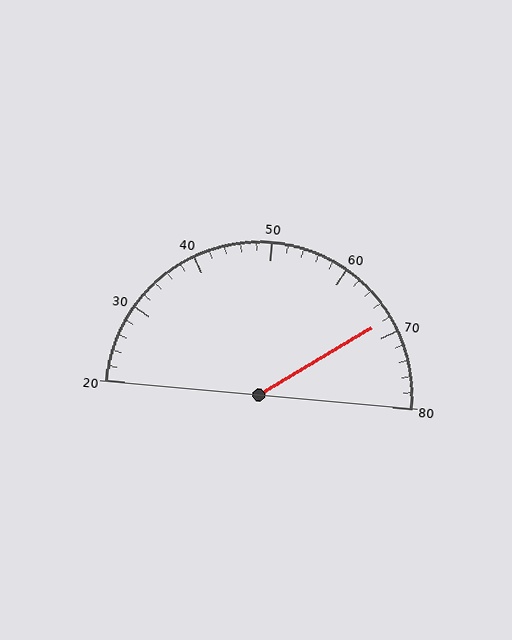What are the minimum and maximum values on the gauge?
The gauge ranges from 20 to 80.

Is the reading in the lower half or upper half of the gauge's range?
The reading is in the upper half of the range (20 to 80).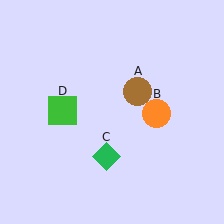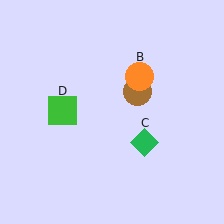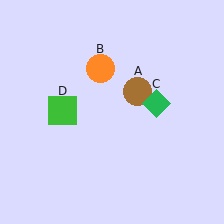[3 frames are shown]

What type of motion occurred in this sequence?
The orange circle (object B), green diamond (object C) rotated counterclockwise around the center of the scene.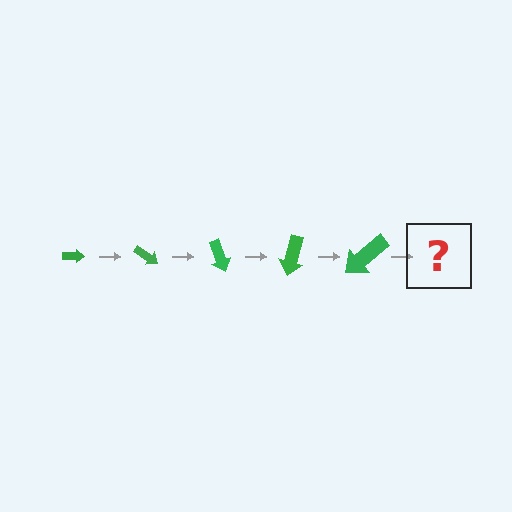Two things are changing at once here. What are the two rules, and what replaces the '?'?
The two rules are that the arrow grows larger each step and it rotates 35 degrees each step. The '?' should be an arrow, larger than the previous one and rotated 175 degrees from the start.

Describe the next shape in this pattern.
It should be an arrow, larger than the previous one and rotated 175 degrees from the start.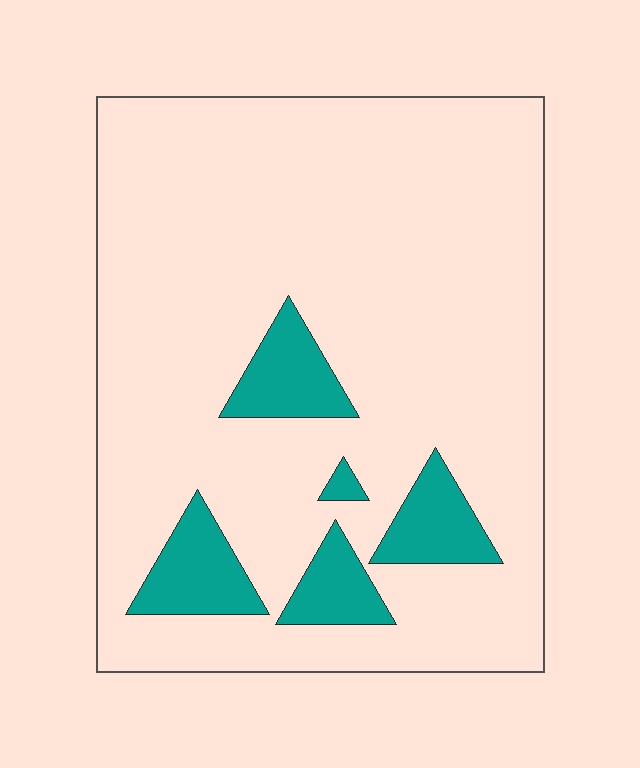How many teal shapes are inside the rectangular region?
5.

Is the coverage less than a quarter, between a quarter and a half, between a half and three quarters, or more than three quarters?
Less than a quarter.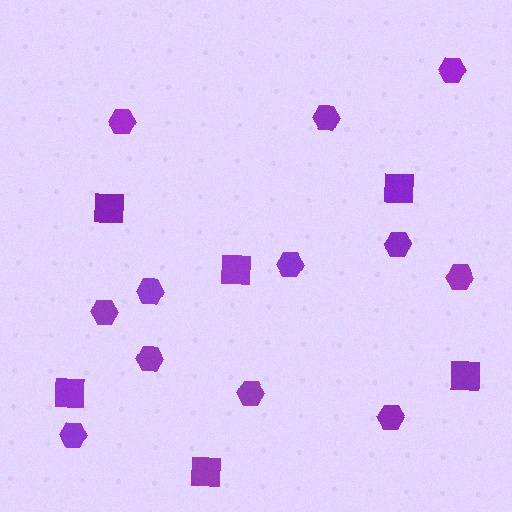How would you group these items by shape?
There are 2 groups: one group of squares (6) and one group of hexagons (12).